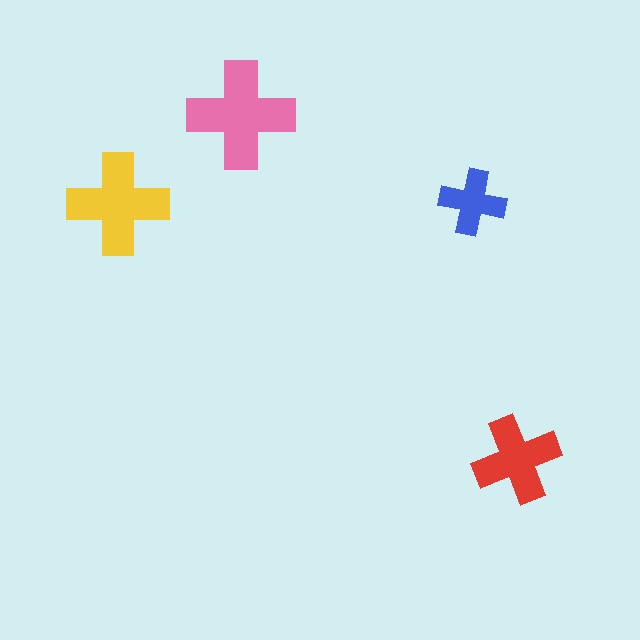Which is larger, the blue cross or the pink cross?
The pink one.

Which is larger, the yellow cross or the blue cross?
The yellow one.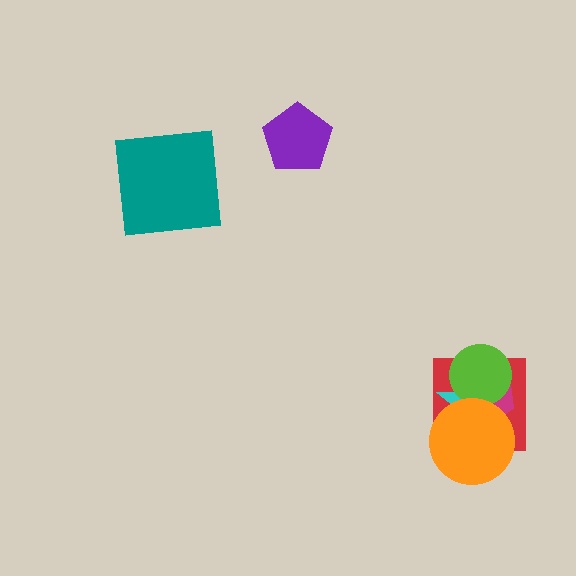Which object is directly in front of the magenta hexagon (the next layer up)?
The lime circle is directly in front of the magenta hexagon.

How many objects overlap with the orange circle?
3 objects overlap with the orange circle.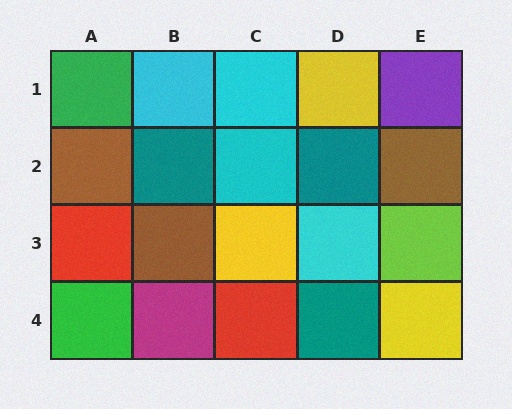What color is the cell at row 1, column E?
Purple.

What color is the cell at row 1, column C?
Cyan.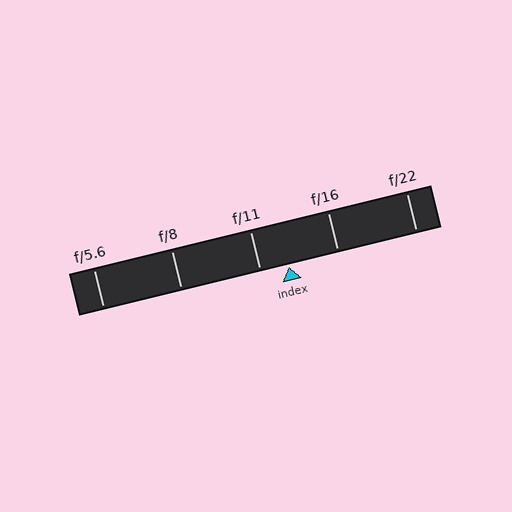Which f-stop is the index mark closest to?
The index mark is closest to f/11.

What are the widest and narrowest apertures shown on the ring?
The widest aperture shown is f/5.6 and the narrowest is f/22.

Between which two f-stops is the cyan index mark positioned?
The index mark is between f/11 and f/16.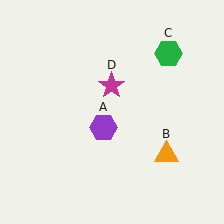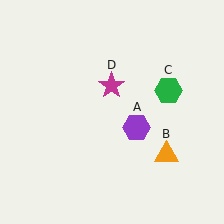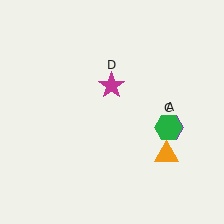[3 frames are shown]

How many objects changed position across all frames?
2 objects changed position: purple hexagon (object A), green hexagon (object C).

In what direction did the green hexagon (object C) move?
The green hexagon (object C) moved down.